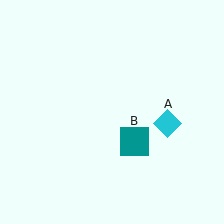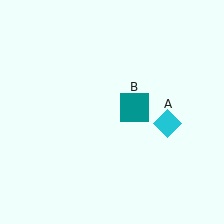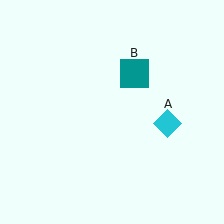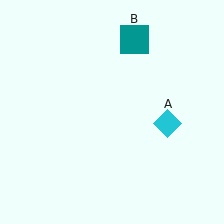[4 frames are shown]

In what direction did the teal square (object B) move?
The teal square (object B) moved up.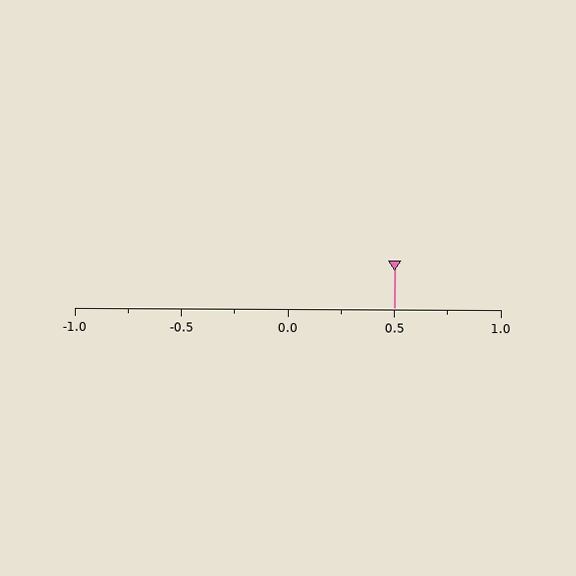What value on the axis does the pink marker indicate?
The marker indicates approximately 0.5.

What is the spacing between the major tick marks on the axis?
The major ticks are spaced 0.5 apart.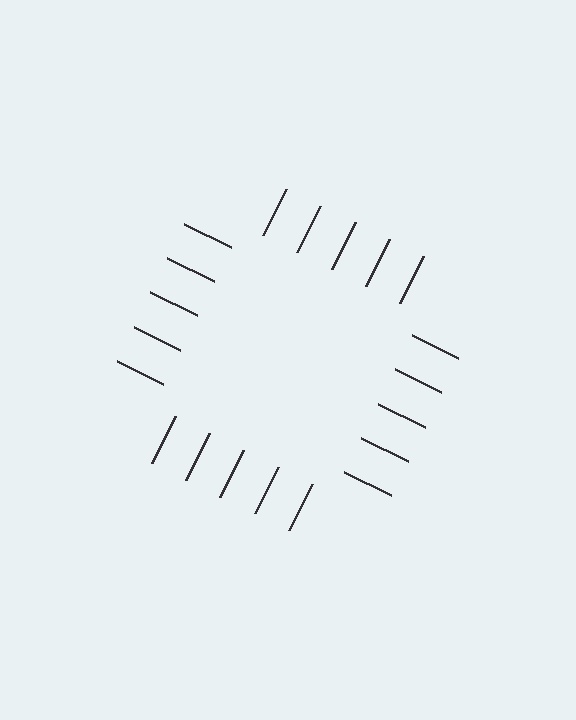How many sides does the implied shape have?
4 sides — the line-ends trace a square.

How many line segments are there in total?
20 — 5 along each of the 4 edges.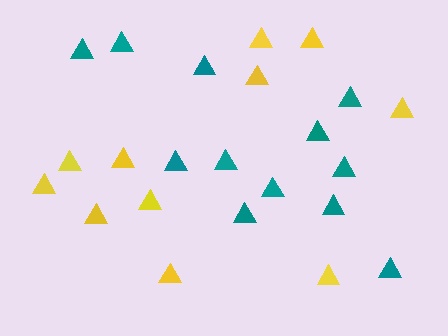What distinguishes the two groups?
There are 2 groups: one group of teal triangles (12) and one group of yellow triangles (11).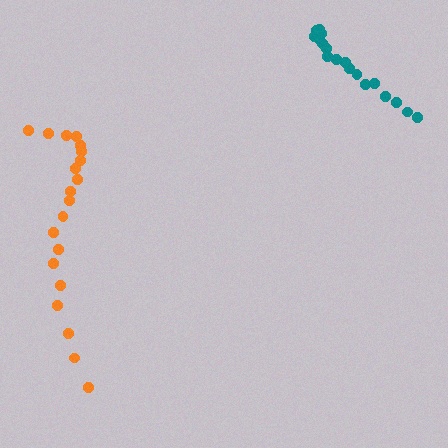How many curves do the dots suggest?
There are 2 distinct paths.